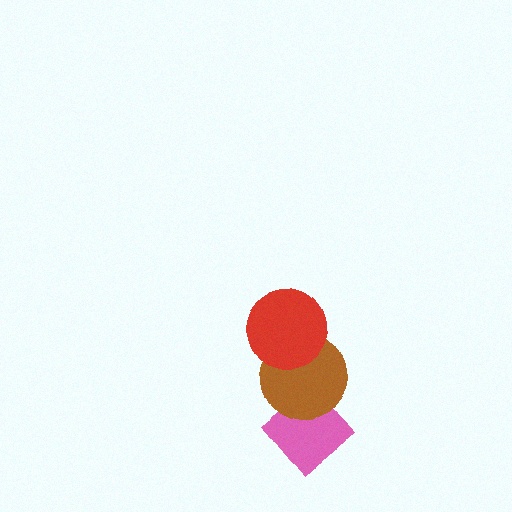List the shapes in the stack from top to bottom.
From top to bottom: the red circle, the brown circle, the pink diamond.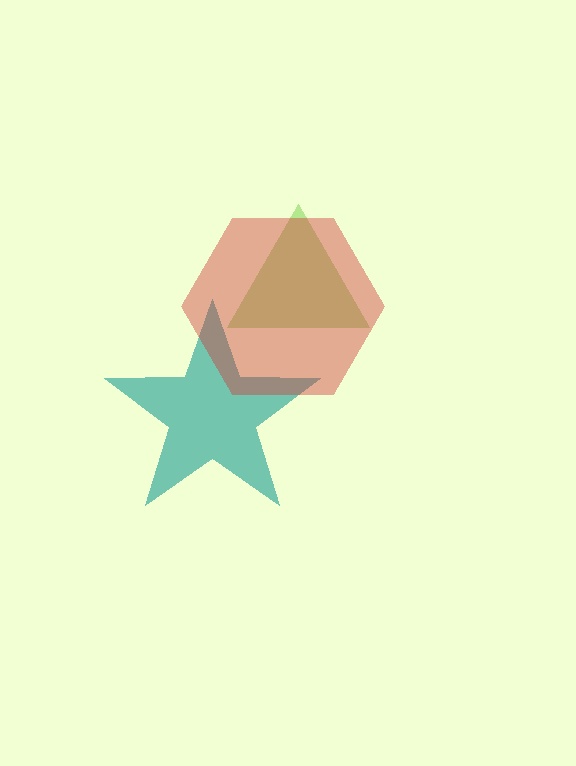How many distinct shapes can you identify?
There are 3 distinct shapes: a lime triangle, a teal star, a red hexagon.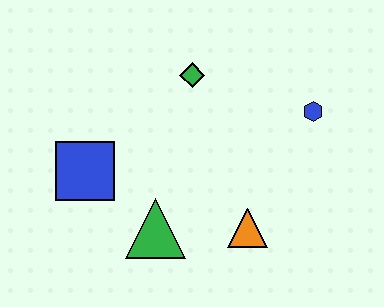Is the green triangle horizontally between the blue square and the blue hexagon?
Yes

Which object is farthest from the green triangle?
The blue hexagon is farthest from the green triangle.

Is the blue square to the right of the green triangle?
No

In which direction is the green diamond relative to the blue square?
The green diamond is to the right of the blue square.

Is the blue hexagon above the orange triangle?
Yes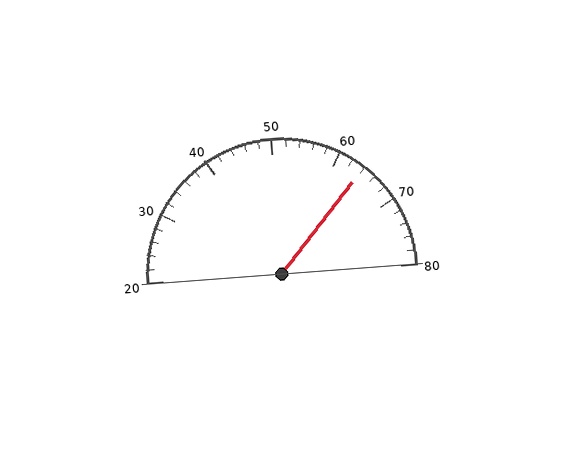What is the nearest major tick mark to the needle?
The nearest major tick mark is 60.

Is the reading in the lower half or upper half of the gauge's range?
The reading is in the upper half of the range (20 to 80).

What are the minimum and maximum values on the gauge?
The gauge ranges from 20 to 80.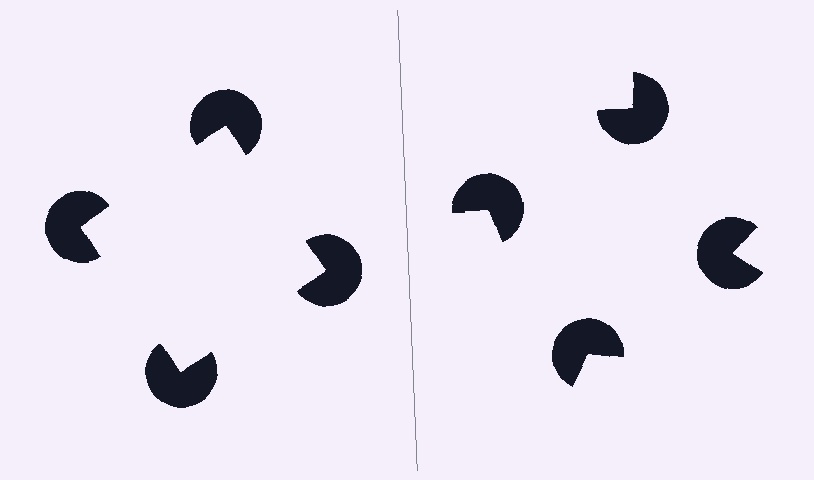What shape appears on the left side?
An illusory square.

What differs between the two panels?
The pac-man discs are positioned identically on both sides; only the wedge orientations differ. On the left they align to a square; on the right they are misaligned.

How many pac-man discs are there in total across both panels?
8 — 4 on each side.